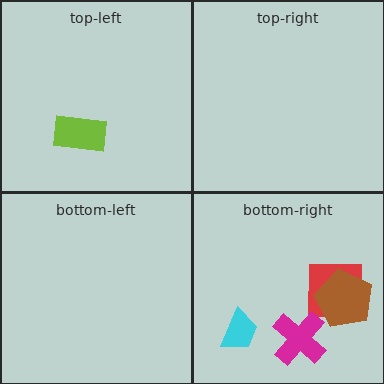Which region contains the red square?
The bottom-right region.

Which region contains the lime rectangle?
The top-left region.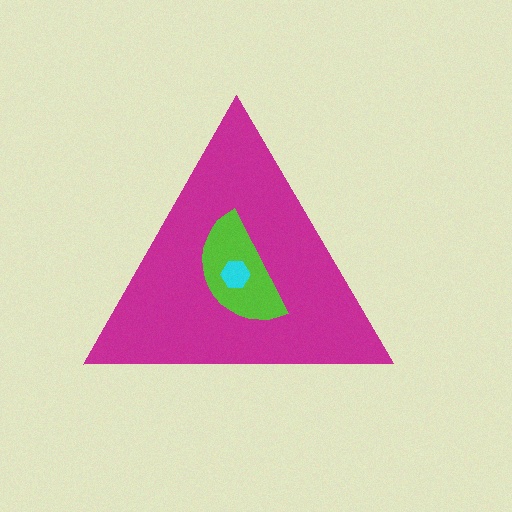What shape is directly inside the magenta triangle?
The lime semicircle.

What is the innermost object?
The cyan hexagon.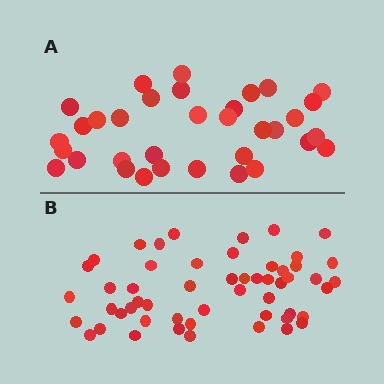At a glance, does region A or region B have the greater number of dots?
Region B (the bottom region) has more dots.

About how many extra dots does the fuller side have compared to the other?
Region B has approximately 20 more dots than region A.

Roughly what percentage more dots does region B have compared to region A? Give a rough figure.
About 55% more.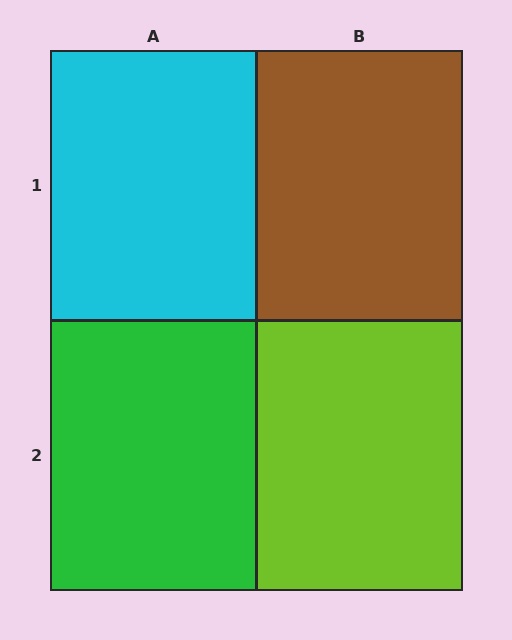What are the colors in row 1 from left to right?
Cyan, brown.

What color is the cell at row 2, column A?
Green.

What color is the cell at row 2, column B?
Lime.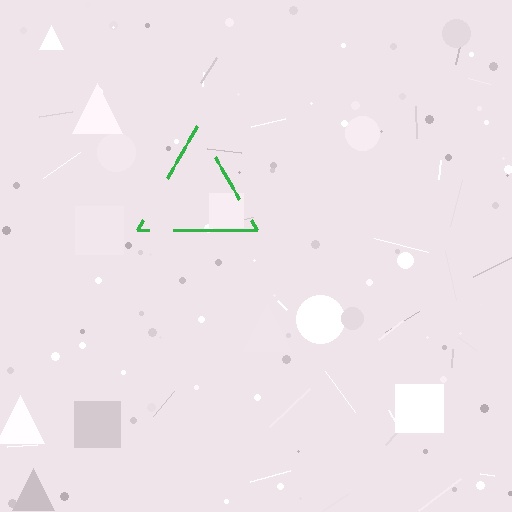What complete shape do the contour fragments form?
The contour fragments form a triangle.